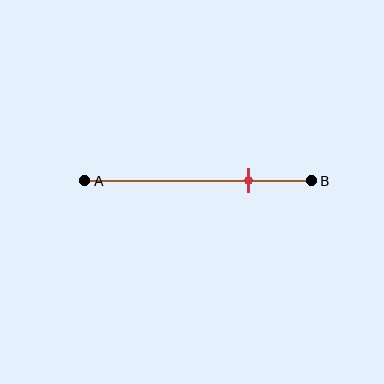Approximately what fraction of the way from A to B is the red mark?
The red mark is approximately 70% of the way from A to B.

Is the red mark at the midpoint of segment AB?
No, the mark is at about 70% from A, not at the 50% midpoint.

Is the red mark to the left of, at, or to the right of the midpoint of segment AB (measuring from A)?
The red mark is to the right of the midpoint of segment AB.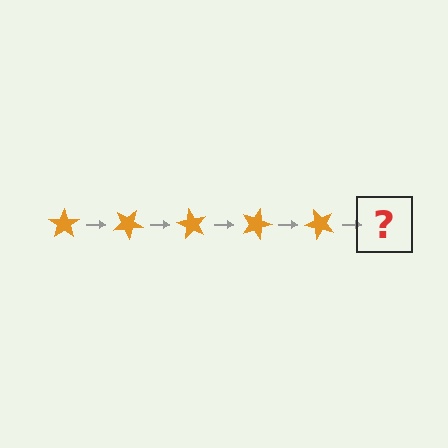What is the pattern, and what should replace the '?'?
The pattern is that the star rotates 30 degrees each step. The '?' should be an orange star rotated 150 degrees.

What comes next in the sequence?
The next element should be an orange star rotated 150 degrees.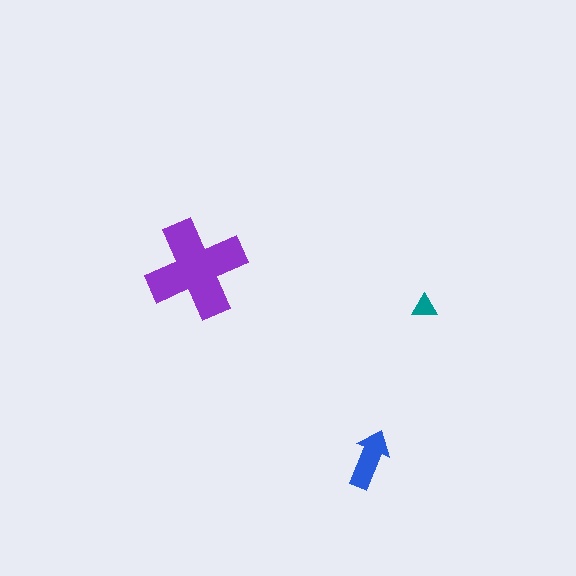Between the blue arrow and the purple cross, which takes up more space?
The purple cross.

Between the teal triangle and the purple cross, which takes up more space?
The purple cross.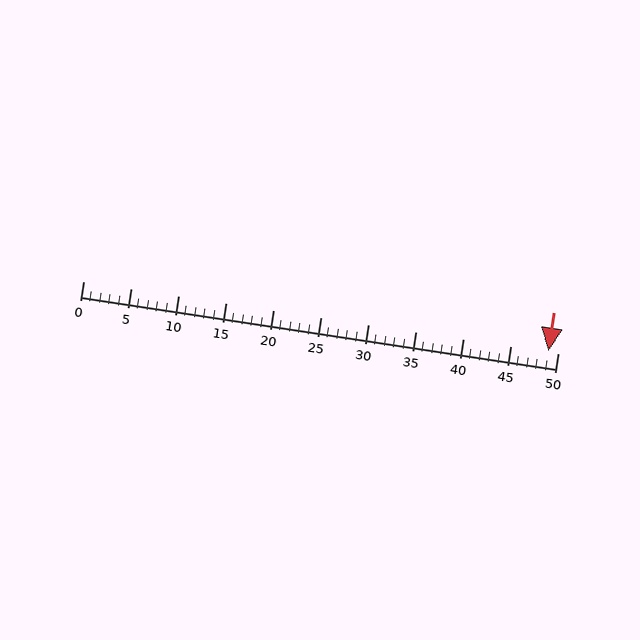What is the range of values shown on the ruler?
The ruler shows values from 0 to 50.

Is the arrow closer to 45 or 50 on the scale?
The arrow is closer to 50.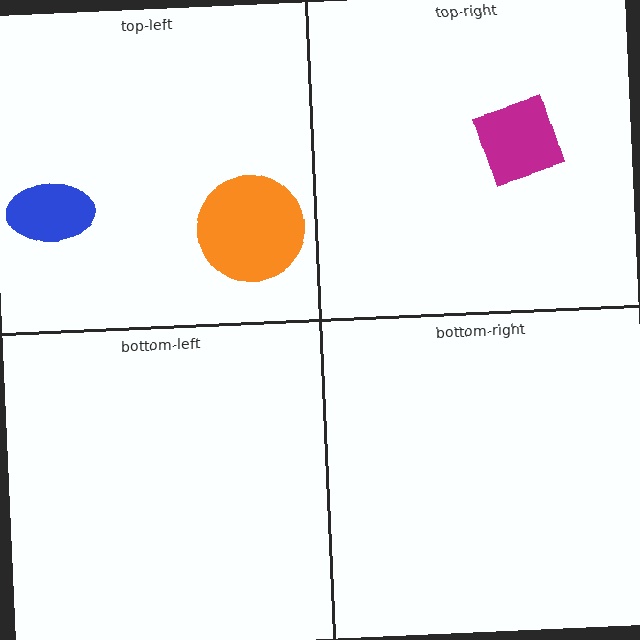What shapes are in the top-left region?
The blue ellipse, the orange circle.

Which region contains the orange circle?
The top-left region.